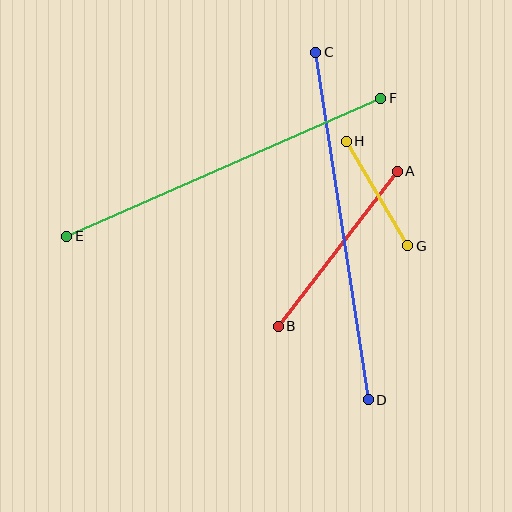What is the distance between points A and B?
The distance is approximately 195 pixels.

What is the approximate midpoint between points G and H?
The midpoint is at approximately (377, 193) pixels.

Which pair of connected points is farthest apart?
Points C and D are farthest apart.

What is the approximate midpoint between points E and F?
The midpoint is at approximately (224, 167) pixels.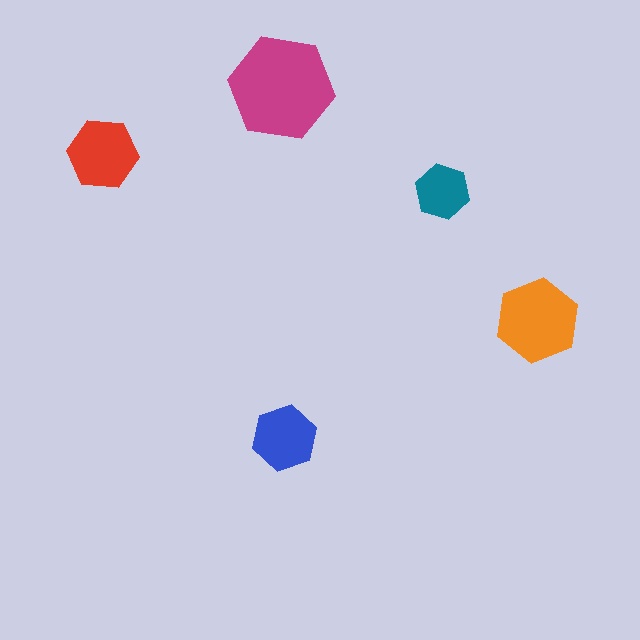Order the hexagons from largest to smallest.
the magenta one, the orange one, the red one, the blue one, the teal one.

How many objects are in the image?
There are 5 objects in the image.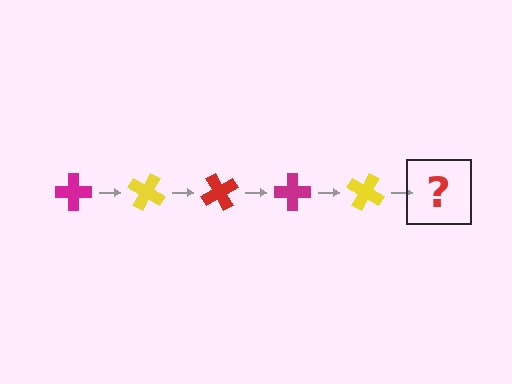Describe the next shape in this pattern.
It should be a red cross, rotated 150 degrees from the start.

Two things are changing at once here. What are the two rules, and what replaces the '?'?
The two rules are that it rotates 30 degrees each step and the color cycles through magenta, yellow, and red. The '?' should be a red cross, rotated 150 degrees from the start.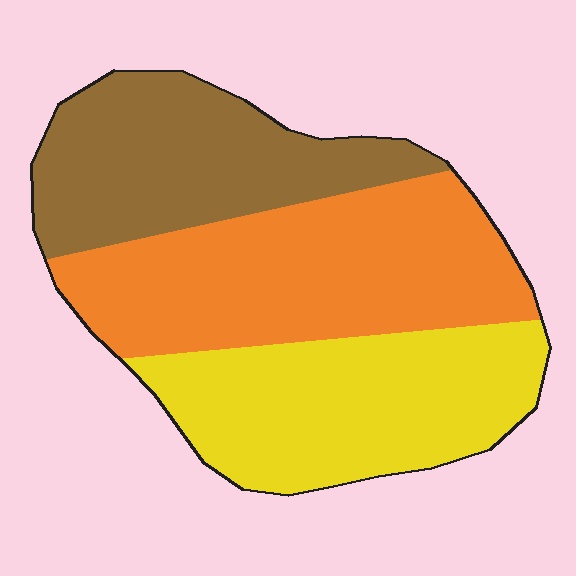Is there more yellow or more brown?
Yellow.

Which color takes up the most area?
Orange, at roughly 40%.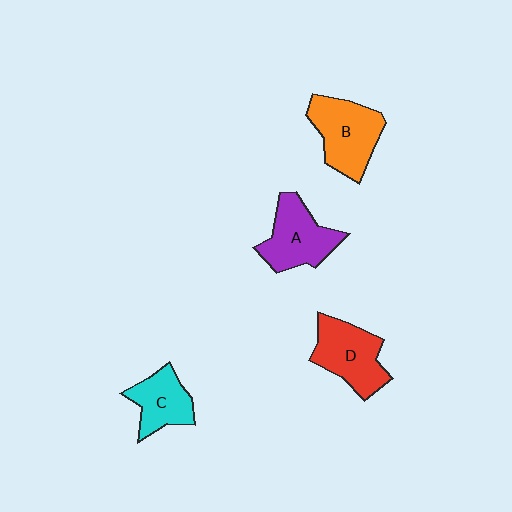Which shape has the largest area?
Shape B (orange).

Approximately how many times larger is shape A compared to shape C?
Approximately 1.3 times.